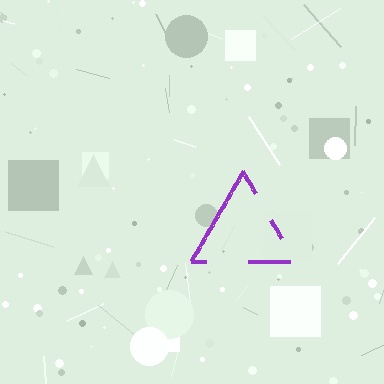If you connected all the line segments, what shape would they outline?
They would outline a triangle.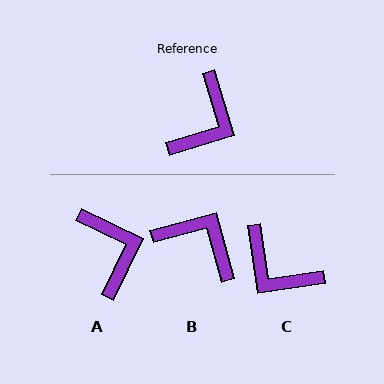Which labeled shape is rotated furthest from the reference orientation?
C, about 99 degrees away.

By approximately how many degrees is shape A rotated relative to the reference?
Approximately 48 degrees counter-clockwise.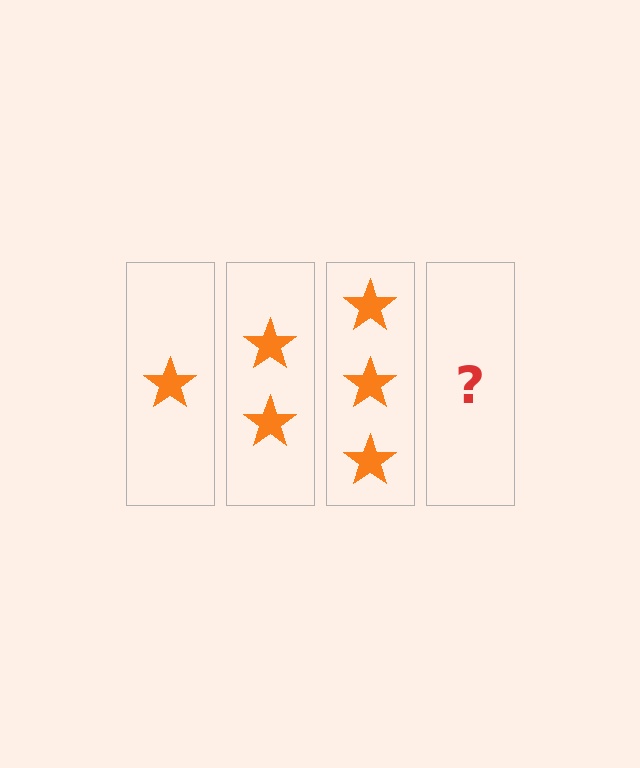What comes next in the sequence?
The next element should be 4 stars.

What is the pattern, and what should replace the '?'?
The pattern is that each step adds one more star. The '?' should be 4 stars.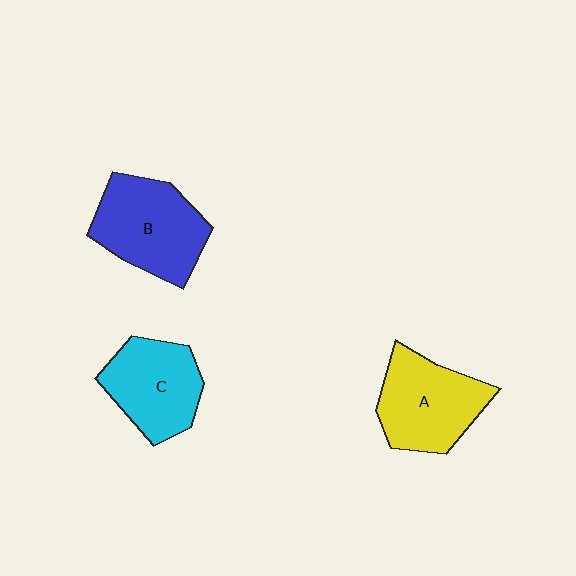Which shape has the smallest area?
Shape C (cyan).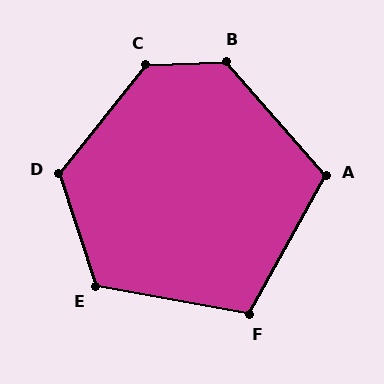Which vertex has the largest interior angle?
C, at approximately 132 degrees.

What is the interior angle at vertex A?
Approximately 110 degrees (obtuse).